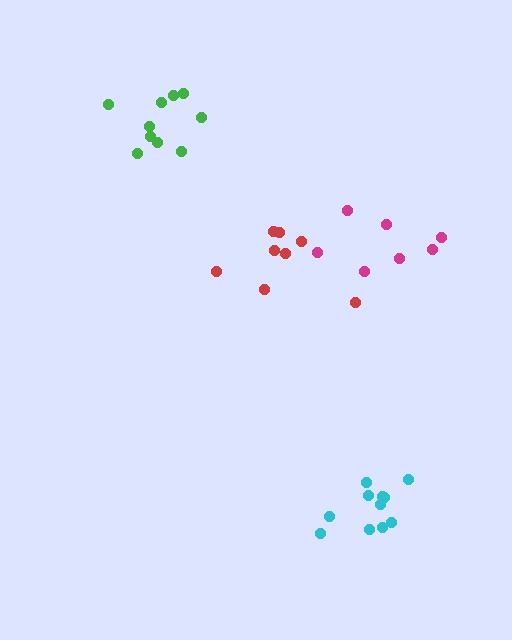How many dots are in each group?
Group 1: 7 dots, Group 2: 8 dots, Group 3: 11 dots, Group 4: 10 dots (36 total).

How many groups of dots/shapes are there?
There are 4 groups.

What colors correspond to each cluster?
The clusters are colored: magenta, red, cyan, green.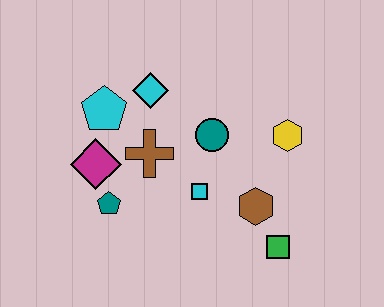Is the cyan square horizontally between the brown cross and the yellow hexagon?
Yes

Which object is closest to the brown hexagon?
The green square is closest to the brown hexagon.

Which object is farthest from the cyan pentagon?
The green square is farthest from the cyan pentagon.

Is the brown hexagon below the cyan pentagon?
Yes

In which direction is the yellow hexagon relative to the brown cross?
The yellow hexagon is to the right of the brown cross.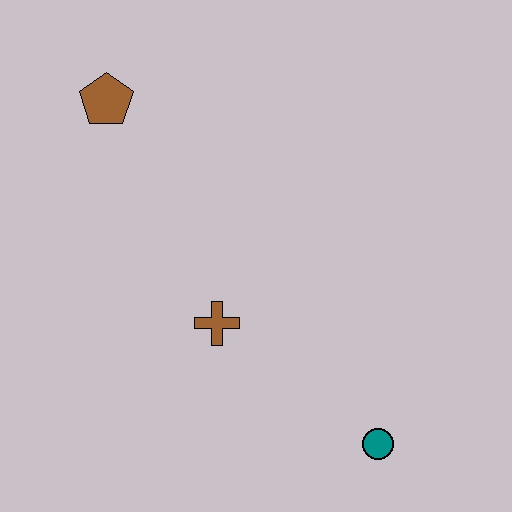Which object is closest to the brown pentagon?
The brown cross is closest to the brown pentagon.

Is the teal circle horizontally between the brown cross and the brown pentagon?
No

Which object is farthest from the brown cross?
The brown pentagon is farthest from the brown cross.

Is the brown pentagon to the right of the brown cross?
No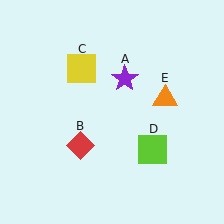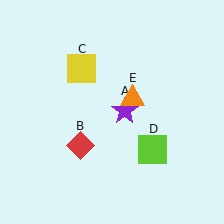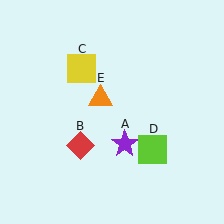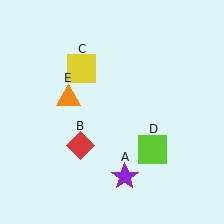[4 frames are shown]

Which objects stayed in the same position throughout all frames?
Red diamond (object B) and yellow square (object C) and lime square (object D) remained stationary.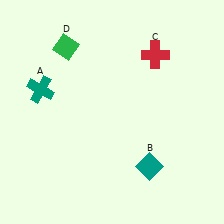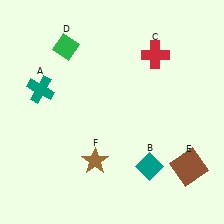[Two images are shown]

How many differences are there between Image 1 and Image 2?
There are 2 differences between the two images.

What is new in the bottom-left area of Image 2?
A brown star (F) was added in the bottom-left area of Image 2.